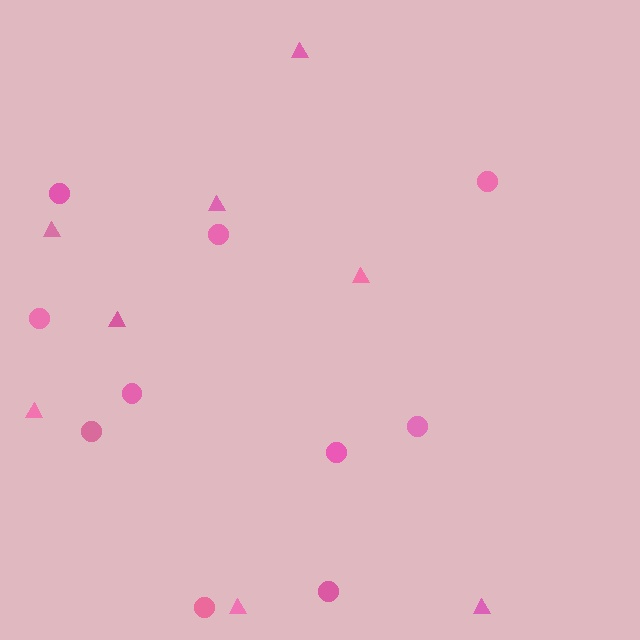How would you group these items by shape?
There are 2 groups: one group of triangles (8) and one group of circles (10).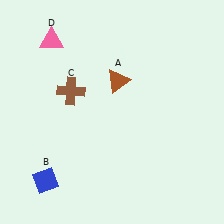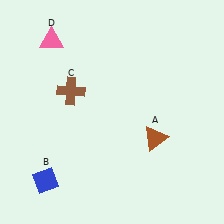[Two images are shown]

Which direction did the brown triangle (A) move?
The brown triangle (A) moved down.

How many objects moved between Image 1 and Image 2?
1 object moved between the two images.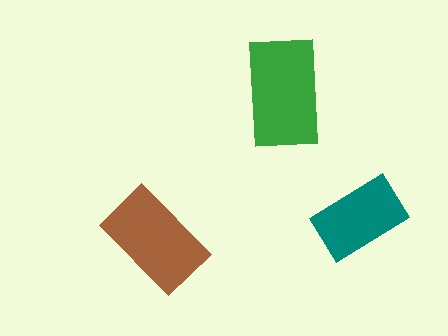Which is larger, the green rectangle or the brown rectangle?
The green one.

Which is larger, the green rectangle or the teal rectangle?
The green one.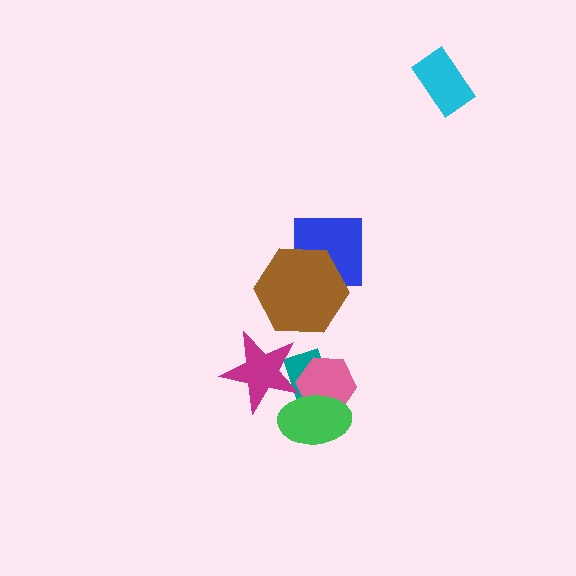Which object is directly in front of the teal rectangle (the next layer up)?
The pink hexagon is directly in front of the teal rectangle.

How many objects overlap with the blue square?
1 object overlaps with the blue square.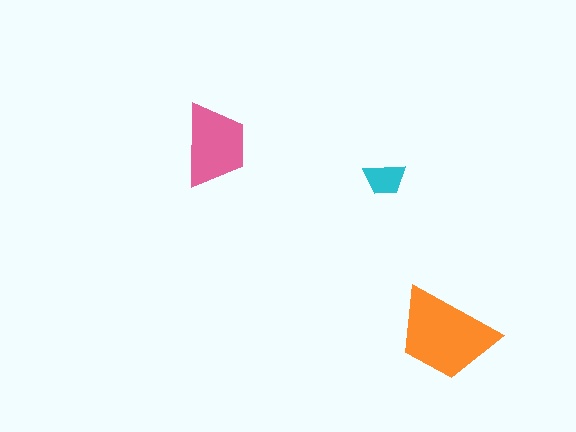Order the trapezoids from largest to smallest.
the orange one, the pink one, the cyan one.